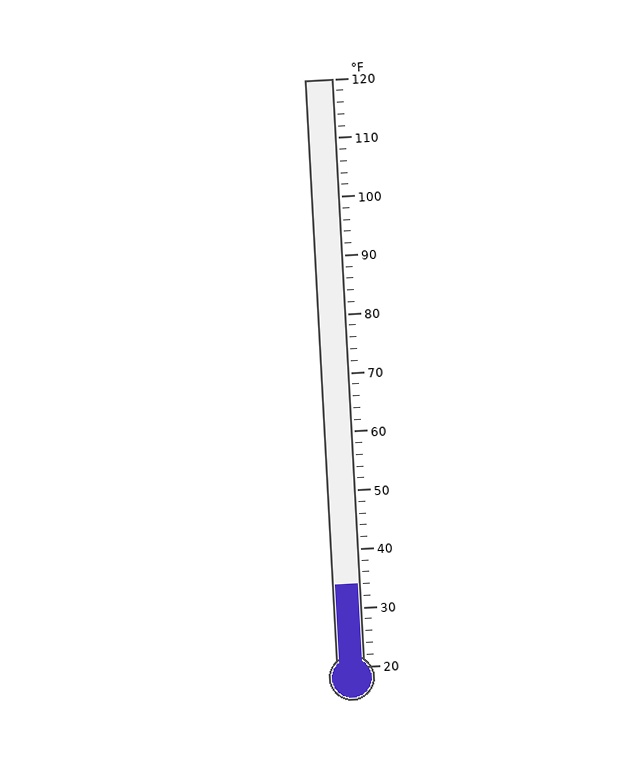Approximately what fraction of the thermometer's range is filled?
The thermometer is filled to approximately 15% of its range.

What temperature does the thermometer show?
The thermometer shows approximately 34°F.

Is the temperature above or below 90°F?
The temperature is below 90°F.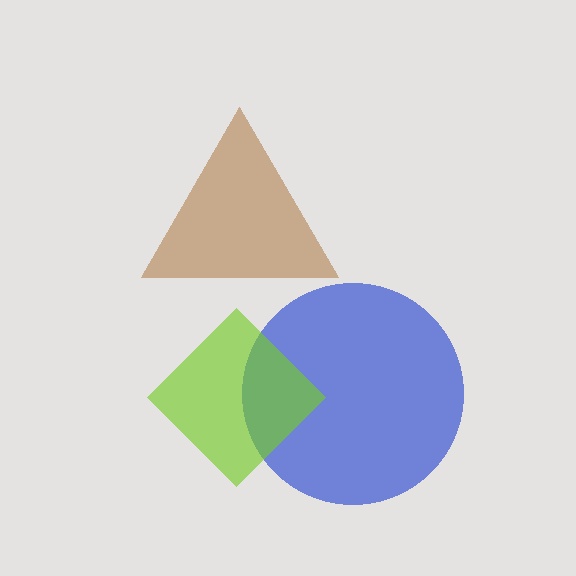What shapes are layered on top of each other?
The layered shapes are: a blue circle, a brown triangle, a lime diamond.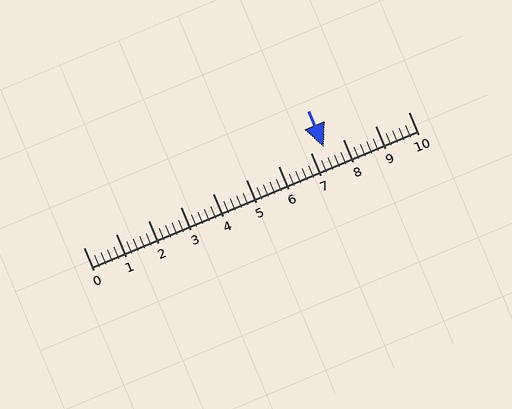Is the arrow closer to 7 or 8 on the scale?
The arrow is closer to 7.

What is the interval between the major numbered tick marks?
The major tick marks are spaced 1 units apart.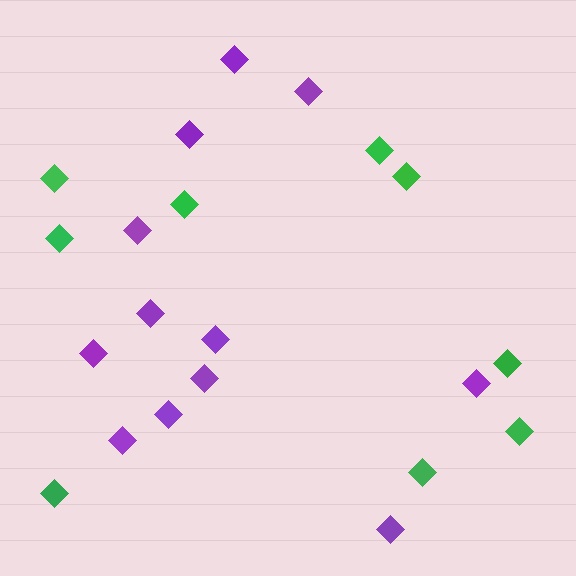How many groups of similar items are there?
There are 2 groups: one group of purple diamonds (12) and one group of green diamonds (9).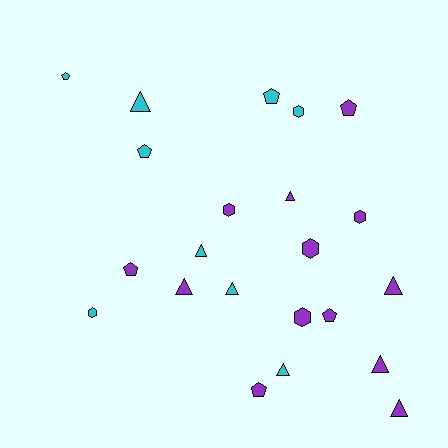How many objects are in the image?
There are 22 objects.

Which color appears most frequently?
Purple, with 13 objects.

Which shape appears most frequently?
Triangle, with 9 objects.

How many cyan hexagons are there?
There are 2 cyan hexagons.